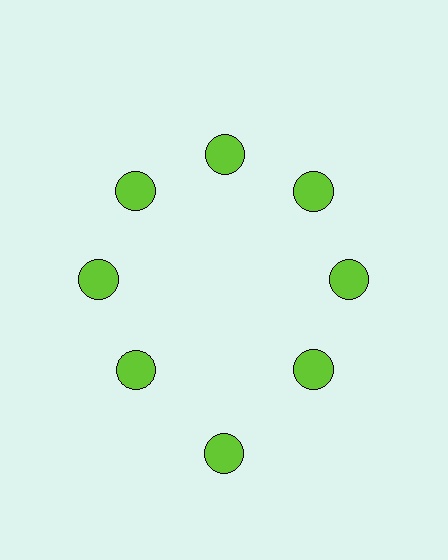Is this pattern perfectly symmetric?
No. The 8 lime circles are arranged in a ring, but one element near the 6 o'clock position is pushed outward from the center, breaking the 8-fold rotational symmetry.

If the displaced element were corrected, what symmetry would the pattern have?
It would have 8-fold rotational symmetry — the pattern would map onto itself every 45 degrees.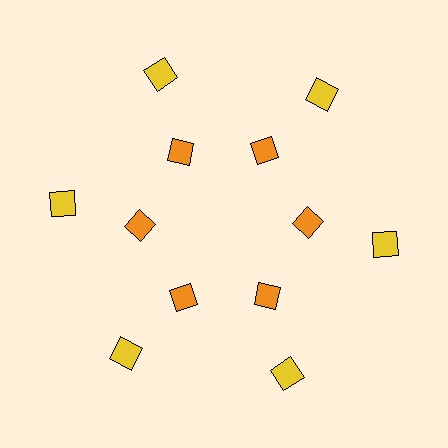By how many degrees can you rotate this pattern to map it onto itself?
The pattern maps onto itself every 60 degrees of rotation.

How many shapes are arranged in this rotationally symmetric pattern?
There are 12 shapes, arranged in 6 groups of 2.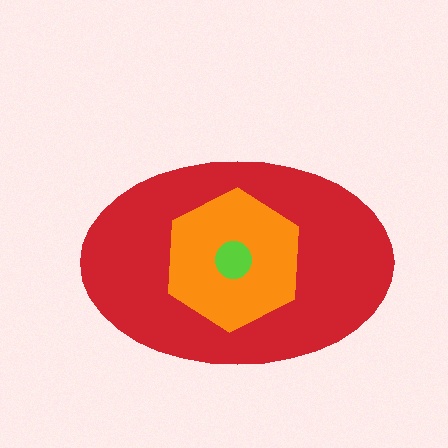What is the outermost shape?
The red ellipse.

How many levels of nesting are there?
3.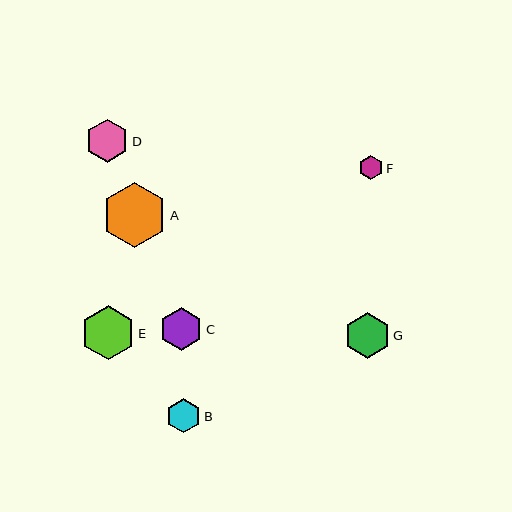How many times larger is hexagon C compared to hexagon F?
Hexagon C is approximately 1.8 times the size of hexagon F.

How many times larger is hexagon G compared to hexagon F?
Hexagon G is approximately 1.9 times the size of hexagon F.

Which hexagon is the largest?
Hexagon A is the largest with a size of approximately 64 pixels.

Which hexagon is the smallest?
Hexagon F is the smallest with a size of approximately 24 pixels.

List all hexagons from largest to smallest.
From largest to smallest: A, E, G, D, C, B, F.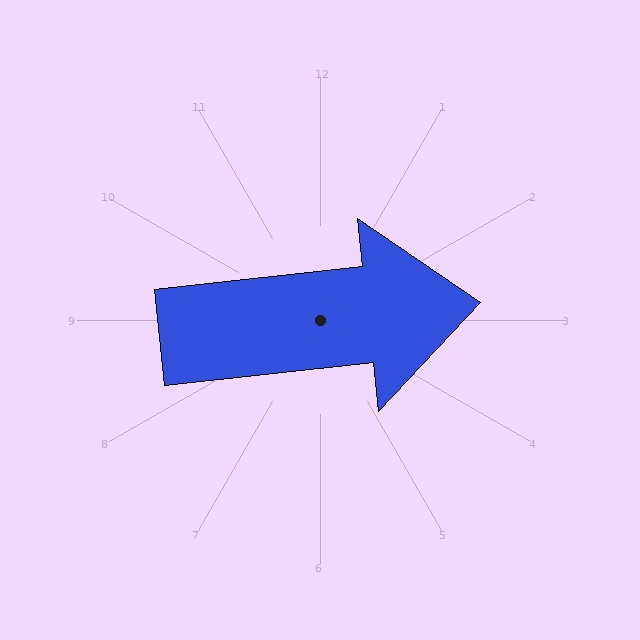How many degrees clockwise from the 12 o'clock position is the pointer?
Approximately 84 degrees.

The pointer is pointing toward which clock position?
Roughly 3 o'clock.